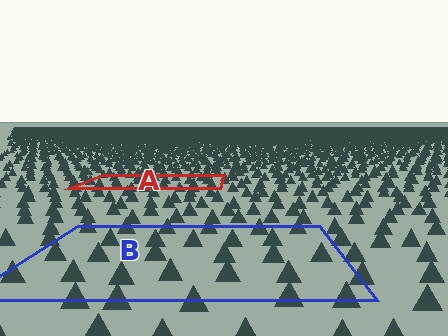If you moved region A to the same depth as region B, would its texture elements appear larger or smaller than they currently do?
They would appear larger. At a closer depth, the same texture elements are projected at a bigger on-screen size.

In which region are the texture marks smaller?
The texture marks are smaller in region A, because it is farther away.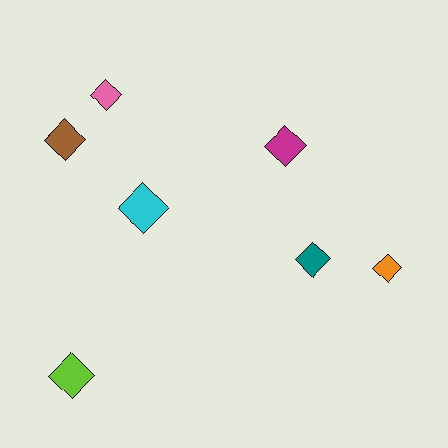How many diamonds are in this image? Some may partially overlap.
There are 7 diamonds.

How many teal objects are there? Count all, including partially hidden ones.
There is 1 teal object.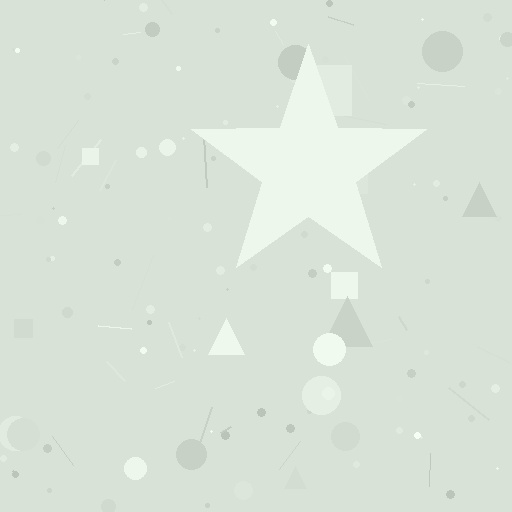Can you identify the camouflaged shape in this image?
The camouflaged shape is a star.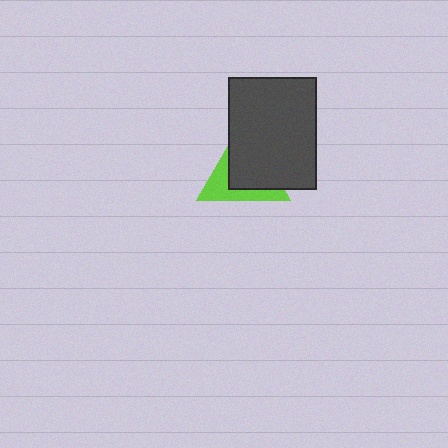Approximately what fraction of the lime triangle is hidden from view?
Roughly 60% of the lime triangle is hidden behind the dark gray rectangle.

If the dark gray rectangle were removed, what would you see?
You would see the complete lime triangle.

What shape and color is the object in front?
The object in front is a dark gray rectangle.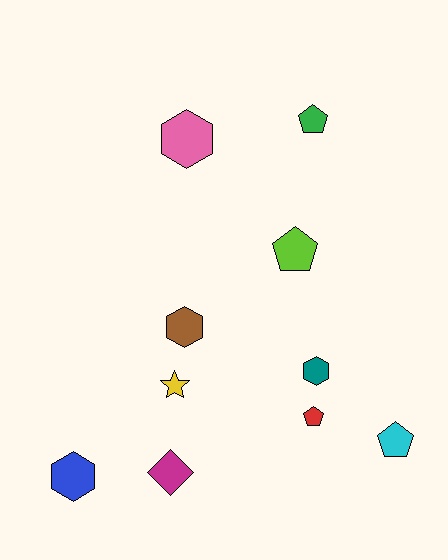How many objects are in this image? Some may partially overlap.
There are 10 objects.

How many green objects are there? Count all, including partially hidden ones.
There is 1 green object.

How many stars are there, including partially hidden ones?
There is 1 star.